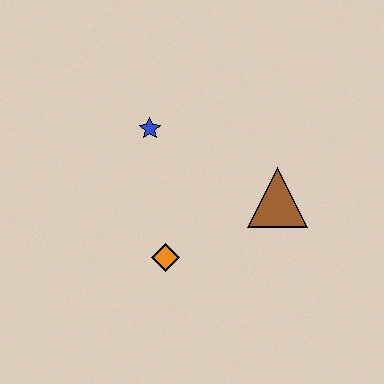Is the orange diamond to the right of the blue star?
Yes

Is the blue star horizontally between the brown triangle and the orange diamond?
No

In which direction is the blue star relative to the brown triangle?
The blue star is to the left of the brown triangle.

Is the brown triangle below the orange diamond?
No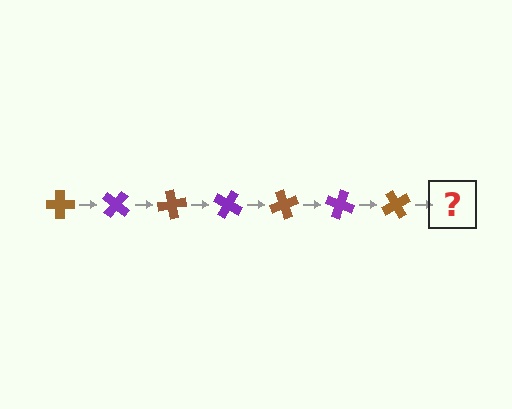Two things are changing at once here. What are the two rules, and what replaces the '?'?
The two rules are that it rotates 40 degrees each step and the color cycles through brown and purple. The '?' should be a purple cross, rotated 280 degrees from the start.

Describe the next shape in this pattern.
It should be a purple cross, rotated 280 degrees from the start.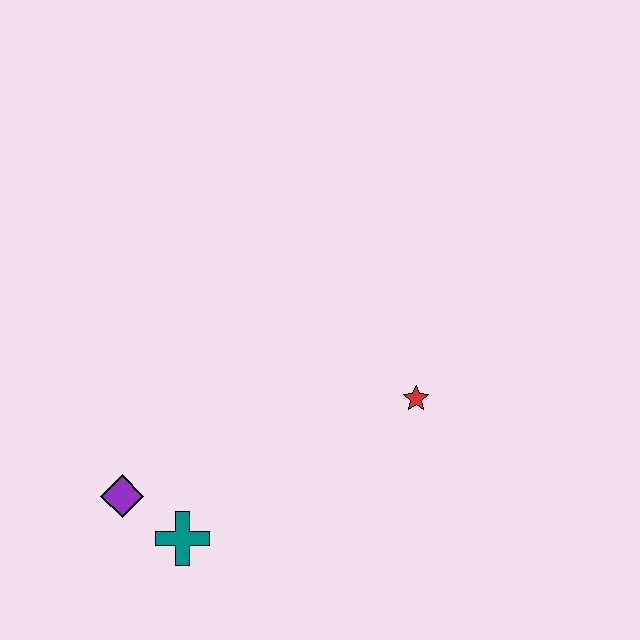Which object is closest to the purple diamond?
The teal cross is closest to the purple diamond.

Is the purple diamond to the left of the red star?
Yes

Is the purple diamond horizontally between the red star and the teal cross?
No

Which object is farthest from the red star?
The purple diamond is farthest from the red star.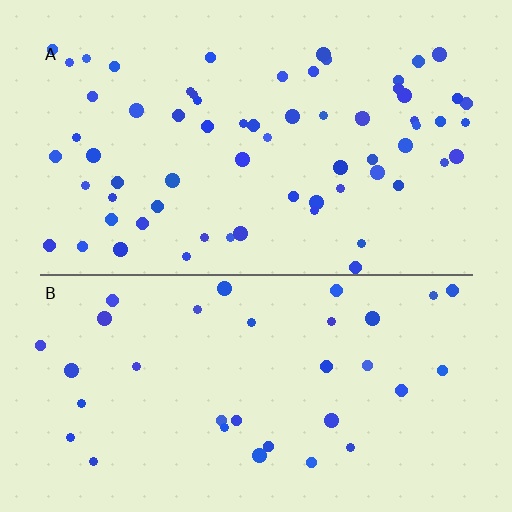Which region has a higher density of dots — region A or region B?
A (the top).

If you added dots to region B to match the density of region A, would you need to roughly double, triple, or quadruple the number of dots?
Approximately double.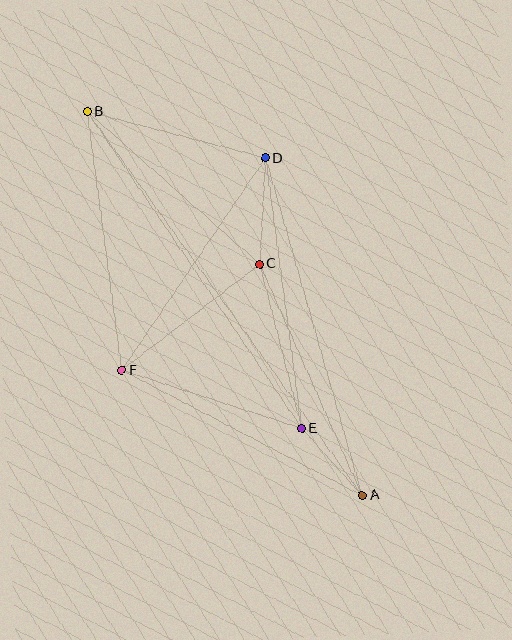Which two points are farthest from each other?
Points A and B are farthest from each other.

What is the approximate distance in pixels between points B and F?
The distance between B and F is approximately 261 pixels.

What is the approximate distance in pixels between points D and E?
The distance between D and E is approximately 273 pixels.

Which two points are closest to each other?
Points A and E are closest to each other.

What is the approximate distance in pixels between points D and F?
The distance between D and F is approximately 256 pixels.